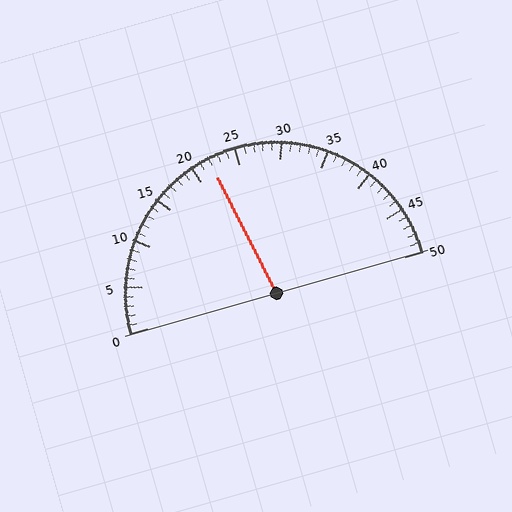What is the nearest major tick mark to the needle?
The nearest major tick mark is 20.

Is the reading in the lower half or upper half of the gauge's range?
The reading is in the lower half of the range (0 to 50).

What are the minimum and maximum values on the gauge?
The gauge ranges from 0 to 50.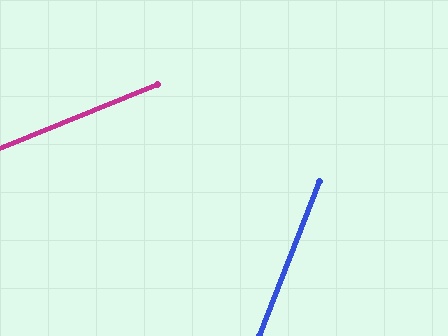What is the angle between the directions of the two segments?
Approximately 46 degrees.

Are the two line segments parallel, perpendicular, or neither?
Neither parallel nor perpendicular — they differ by about 46°.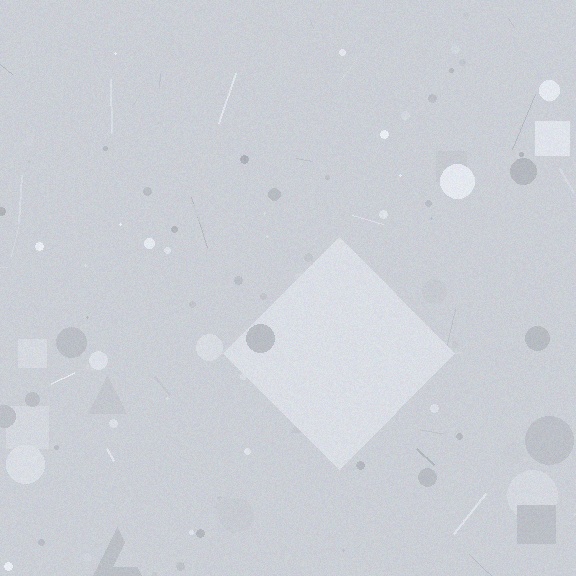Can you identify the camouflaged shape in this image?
The camouflaged shape is a diamond.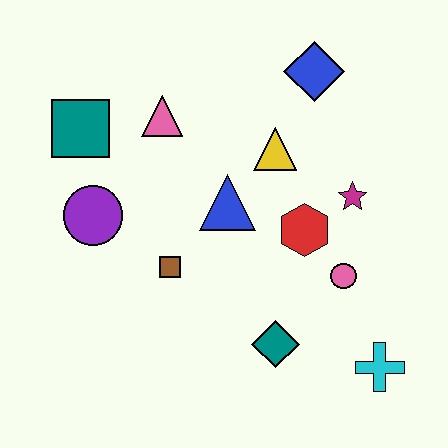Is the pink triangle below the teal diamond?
No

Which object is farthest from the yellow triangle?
The cyan cross is farthest from the yellow triangle.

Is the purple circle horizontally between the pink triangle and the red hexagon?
No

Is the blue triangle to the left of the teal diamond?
Yes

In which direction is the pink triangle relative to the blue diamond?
The pink triangle is to the left of the blue diamond.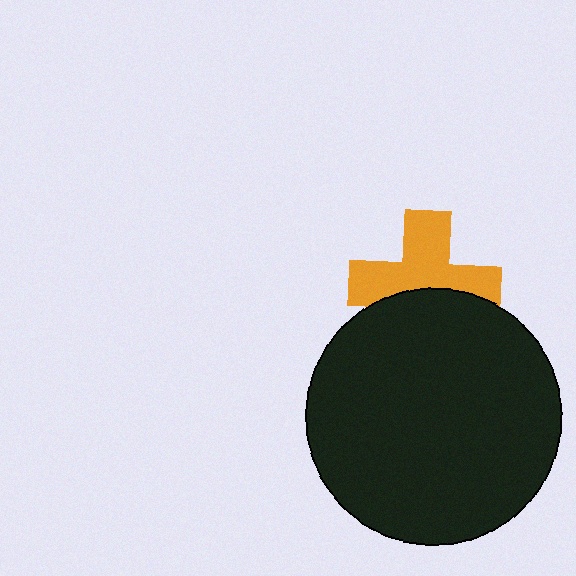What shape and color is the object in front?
The object in front is a black circle.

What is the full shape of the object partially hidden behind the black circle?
The partially hidden object is an orange cross.